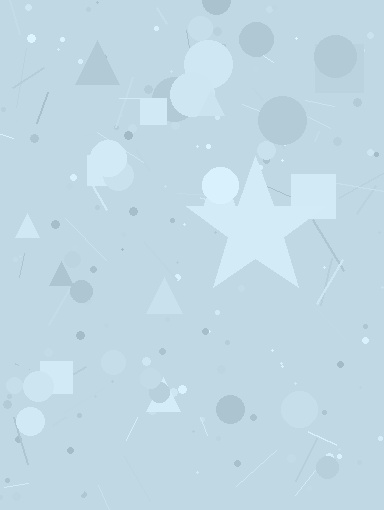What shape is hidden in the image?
A star is hidden in the image.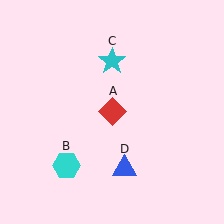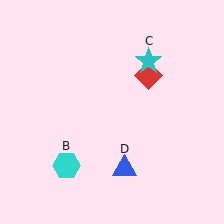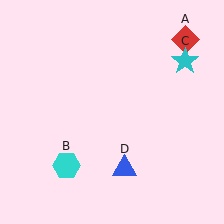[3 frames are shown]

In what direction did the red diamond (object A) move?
The red diamond (object A) moved up and to the right.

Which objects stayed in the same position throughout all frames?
Cyan hexagon (object B) and blue triangle (object D) remained stationary.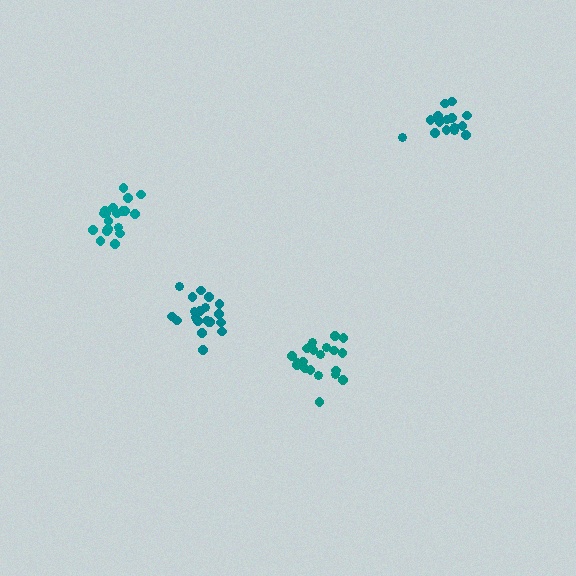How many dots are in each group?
Group 1: 15 dots, Group 2: 20 dots, Group 3: 21 dots, Group 4: 19 dots (75 total).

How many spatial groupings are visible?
There are 4 spatial groupings.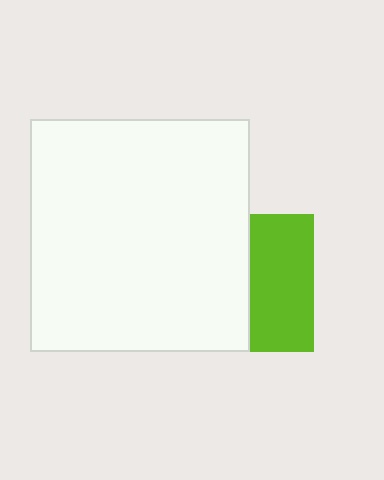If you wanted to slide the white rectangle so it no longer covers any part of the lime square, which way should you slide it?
Slide it left — that is the most direct way to separate the two shapes.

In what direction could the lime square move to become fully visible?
The lime square could move right. That would shift it out from behind the white rectangle entirely.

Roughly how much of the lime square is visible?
About half of it is visible (roughly 47%).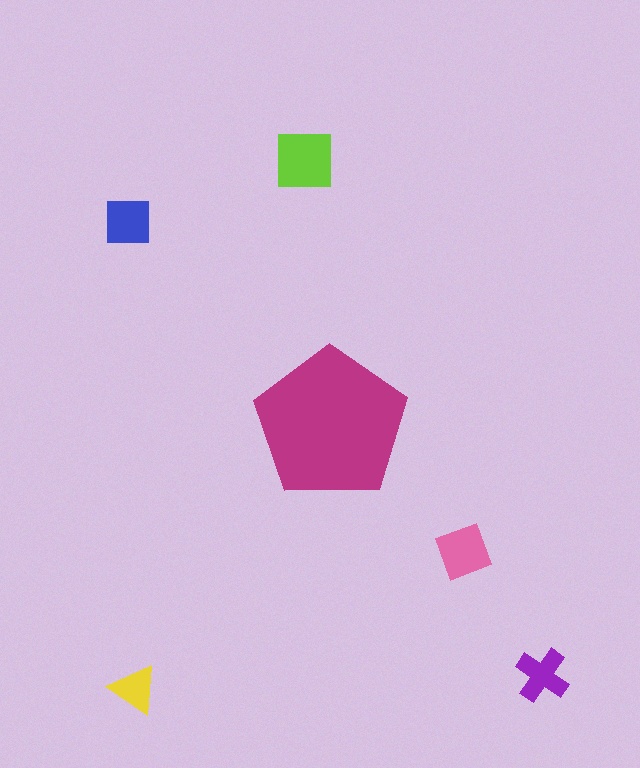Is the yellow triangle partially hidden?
No, the yellow triangle is fully visible.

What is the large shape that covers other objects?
A magenta pentagon.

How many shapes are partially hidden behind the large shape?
0 shapes are partially hidden.